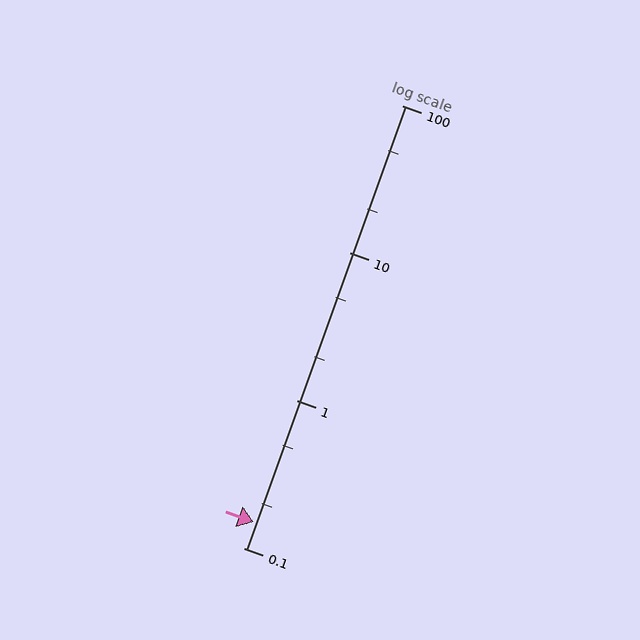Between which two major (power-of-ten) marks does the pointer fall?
The pointer is between 0.1 and 1.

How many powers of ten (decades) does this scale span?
The scale spans 3 decades, from 0.1 to 100.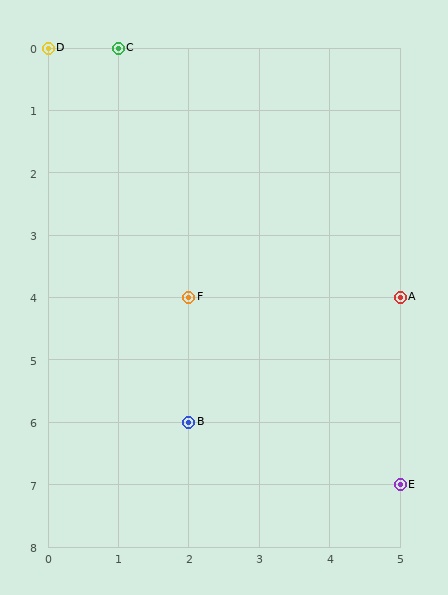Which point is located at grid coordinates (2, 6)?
Point B is at (2, 6).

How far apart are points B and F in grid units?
Points B and F are 2 rows apart.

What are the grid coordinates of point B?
Point B is at grid coordinates (2, 6).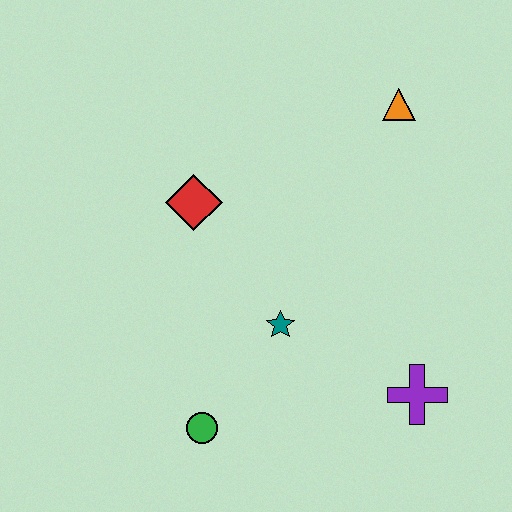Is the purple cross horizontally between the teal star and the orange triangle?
No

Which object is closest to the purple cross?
The teal star is closest to the purple cross.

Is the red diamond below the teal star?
No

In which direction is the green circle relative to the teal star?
The green circle is below the teal star.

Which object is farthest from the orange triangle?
The green circle is farthest from the orange triangle.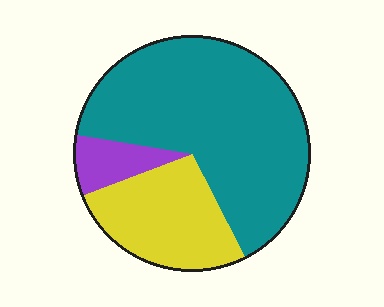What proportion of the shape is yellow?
Yellow covers around 25% of the shape.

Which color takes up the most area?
Teal, at roughly 65%.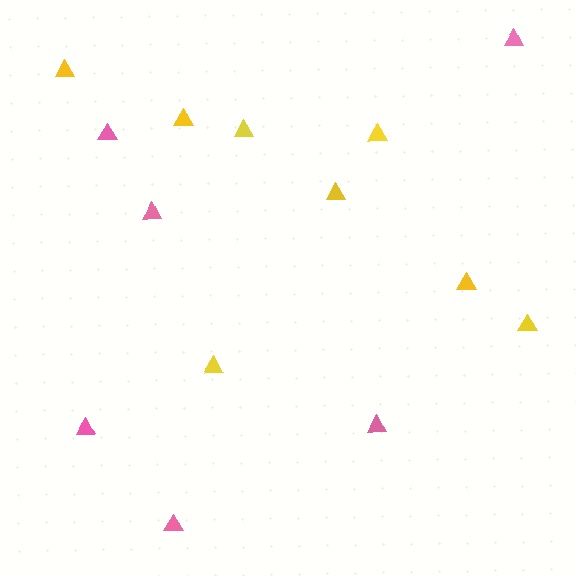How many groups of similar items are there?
There are 2 groups: one group of pink triangles (6) and one group of yellow triangles (8).